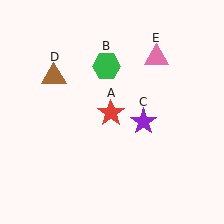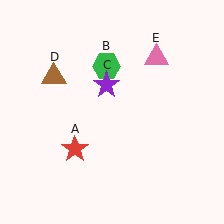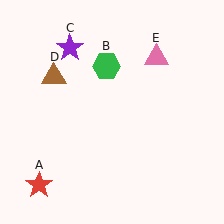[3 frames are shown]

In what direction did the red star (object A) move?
The red star (object A) moved down and to the left.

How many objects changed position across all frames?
2 objects changed position: red star (object A), purple star (object C).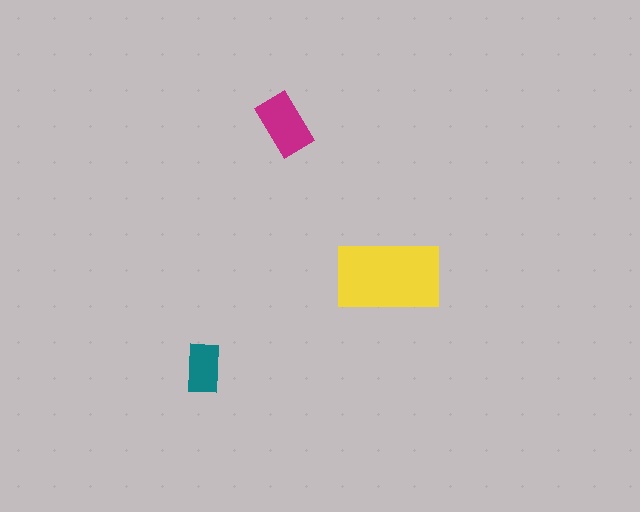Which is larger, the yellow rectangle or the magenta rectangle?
The yellow one.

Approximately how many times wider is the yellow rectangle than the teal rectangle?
About 2 times wider.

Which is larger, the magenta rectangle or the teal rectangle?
The magenta one.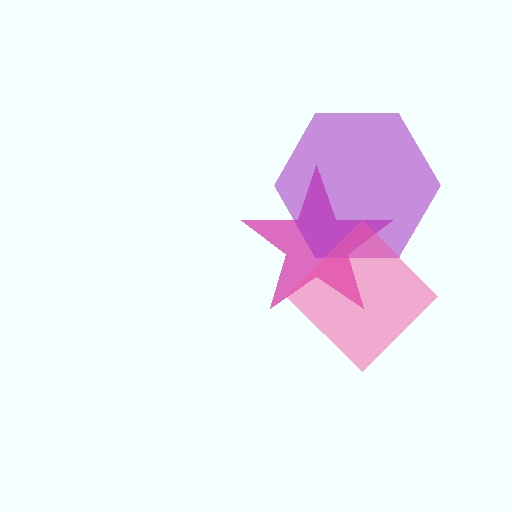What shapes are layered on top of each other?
The layered shapes are: a magenta star, a purple hexagon, a pink diamond.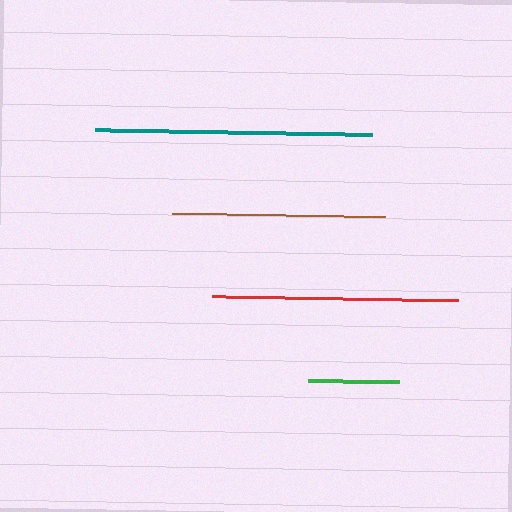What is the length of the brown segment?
The brown segment is approximately 213 pixels long.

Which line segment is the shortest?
The green line is the shortest at approximately 91 pixels.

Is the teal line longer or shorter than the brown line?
The teal line is longer than the brown line.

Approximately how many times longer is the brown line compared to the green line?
The brown line is approximately 2.3 times the length of the green line.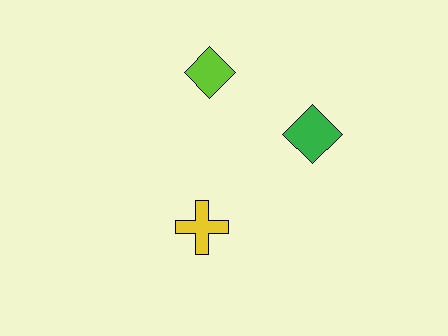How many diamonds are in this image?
There are 2 diamonds.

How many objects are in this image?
There are 3 objects.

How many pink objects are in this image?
There are no pink objects.